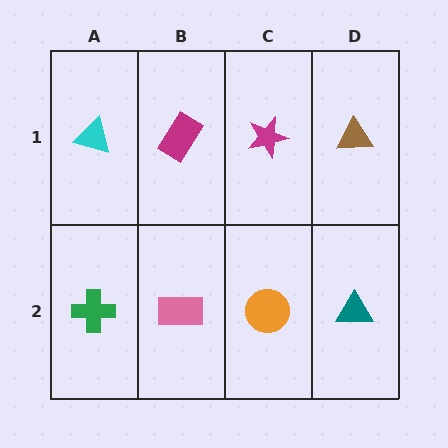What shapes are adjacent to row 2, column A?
A cyan triangle (row 1, column A), a pink rectangle (row 2, column B).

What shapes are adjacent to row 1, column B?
A pink rectangle (row 2, column B), a cyan triangle (row 1, column A), a magenta star (row 1, column C).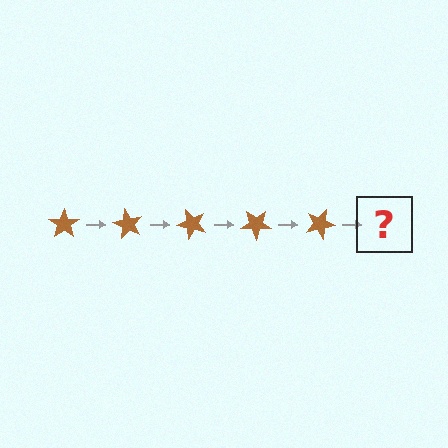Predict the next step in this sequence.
The next step is a brown star rotated 300 degrees.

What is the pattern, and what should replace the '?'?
The pattern is that the star rotates 60 degrees each step. The '?' should be a brown star rotated 300 degrees.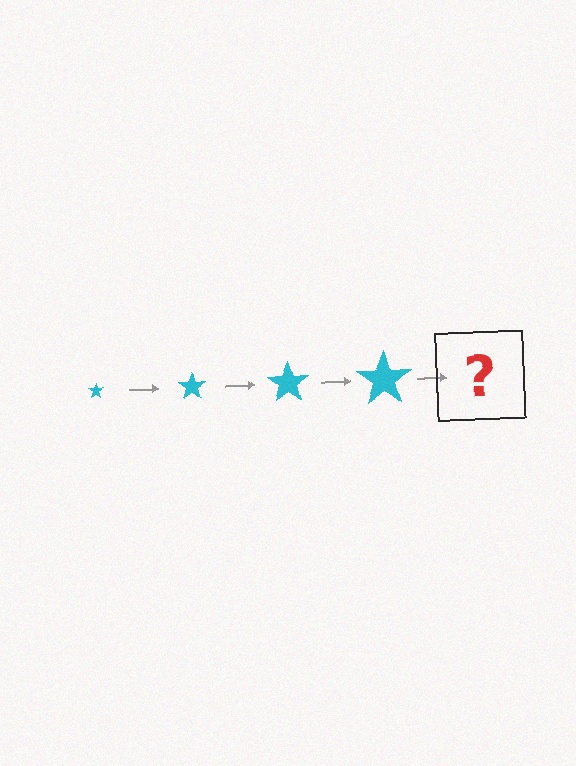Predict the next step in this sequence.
The next step is a cyan star, larger than the previous one.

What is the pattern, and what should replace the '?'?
The pattern is that the star gets progressively larger each step. The '?' should be a cyan star, larger than the previous one.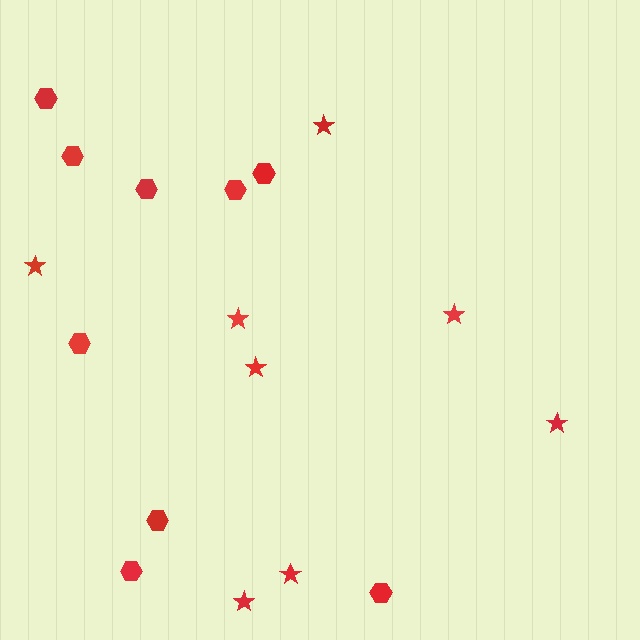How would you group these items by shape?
There are 2 groups: one group of stars (8) and one group of hexagons (9).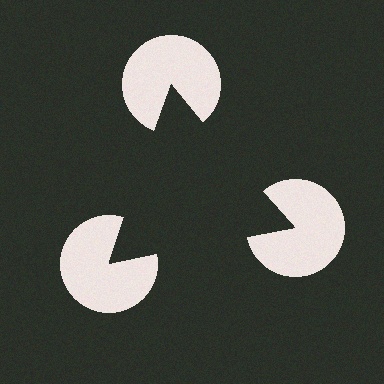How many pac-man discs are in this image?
There are 3 — one at each vertex of the illusory triangle.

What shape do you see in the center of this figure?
An illusory triangle — its edges are inferred from the aligned wedge cuts in the pac-man discs, not physically drawn.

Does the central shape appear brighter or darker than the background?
It typically appears slightly darker than the background, even though no actual brightness change is drawn.